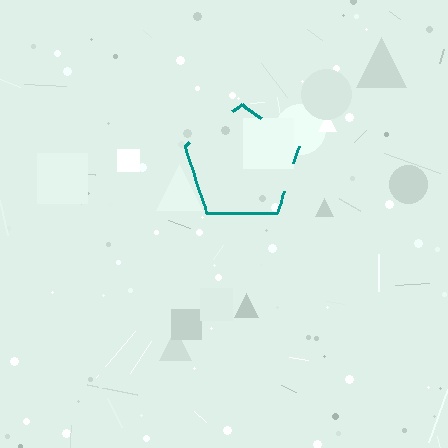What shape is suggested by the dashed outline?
The dashed outline suggests a pentagon.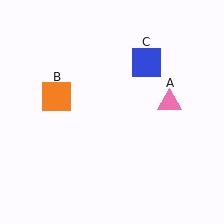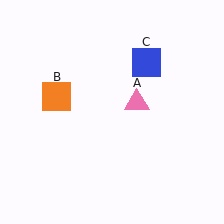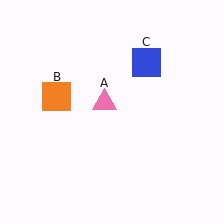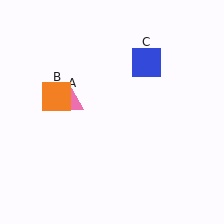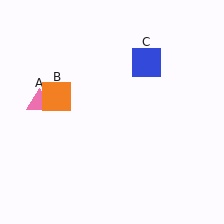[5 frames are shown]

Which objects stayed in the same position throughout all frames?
Orange square (object B) and blue square (object C) remained stationary.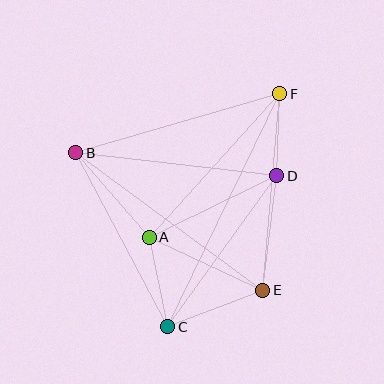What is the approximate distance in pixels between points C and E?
The distance between C and E is approximately 102 pixels.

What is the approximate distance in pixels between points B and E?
The distance between B and E is approximately 232 pixels.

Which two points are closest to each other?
Points D and F are closest to each other.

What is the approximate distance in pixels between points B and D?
The distance between B and D is approximately 202 pixels.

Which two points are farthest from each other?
Points C and F are farthest from each other.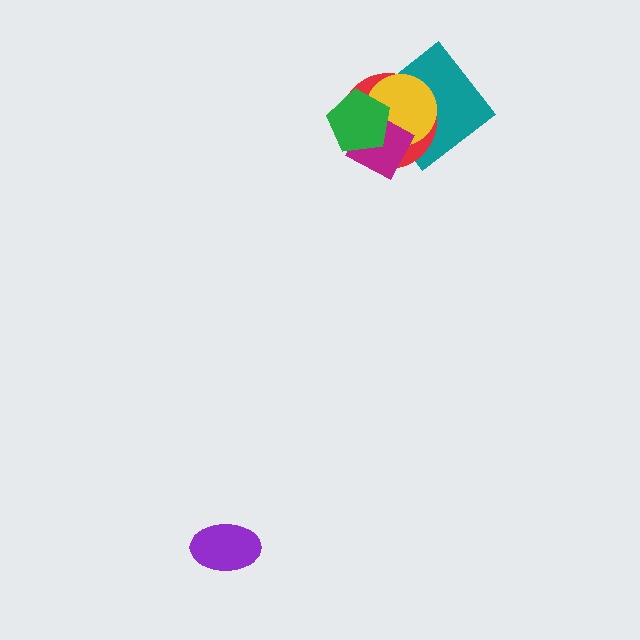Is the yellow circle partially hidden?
Yes, it is partially covered by another shape.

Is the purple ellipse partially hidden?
No, no other shape covers it.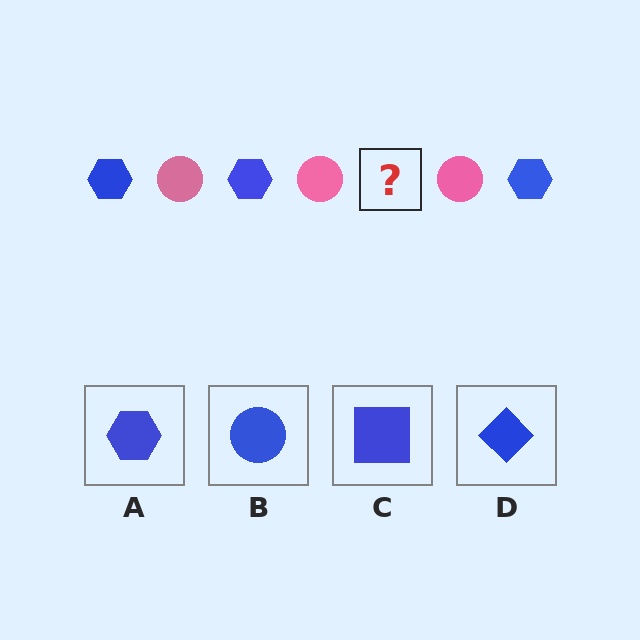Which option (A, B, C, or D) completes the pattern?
A.